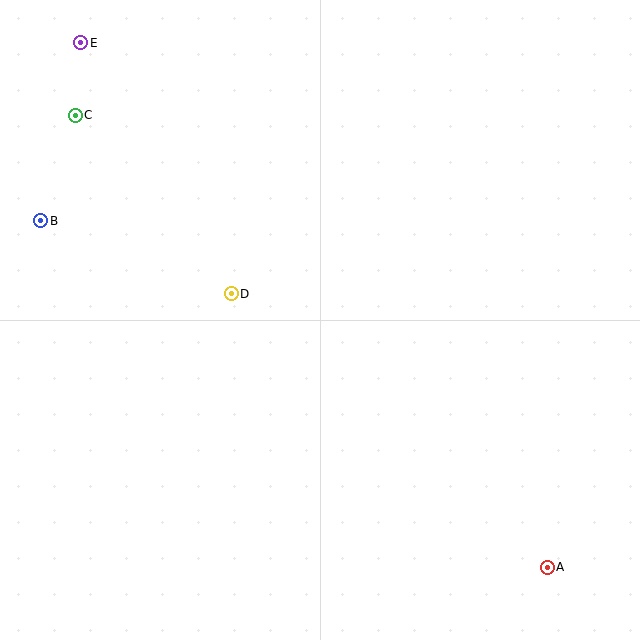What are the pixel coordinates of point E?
Point E is at (81, 43).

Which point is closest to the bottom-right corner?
Point A is closest to the bottom-right corner.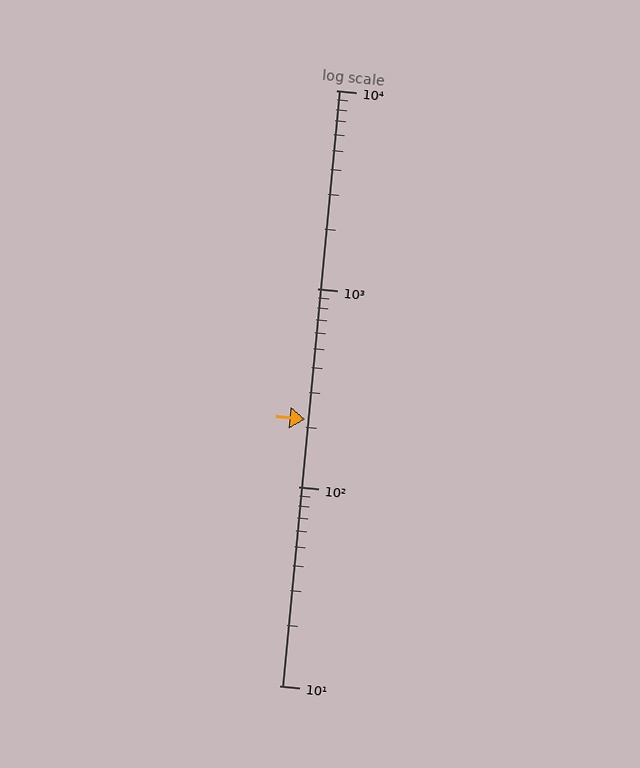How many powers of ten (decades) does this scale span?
The scale spans 3 decades, from 10 to 10000.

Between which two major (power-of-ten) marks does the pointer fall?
The pointer is between 100 and 1000.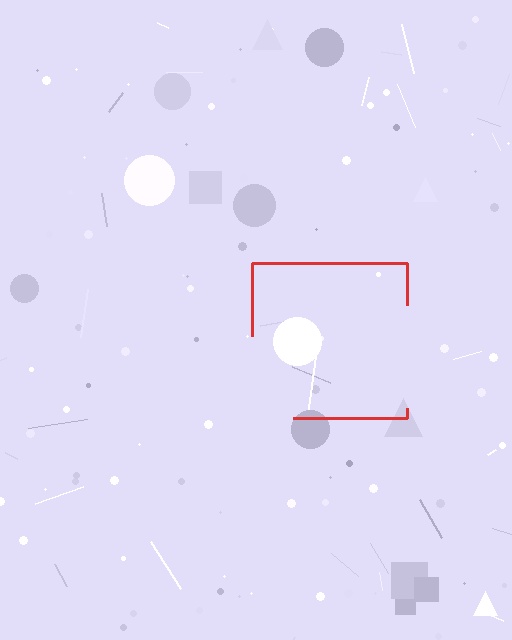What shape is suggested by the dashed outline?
The dashed outline suggests a square.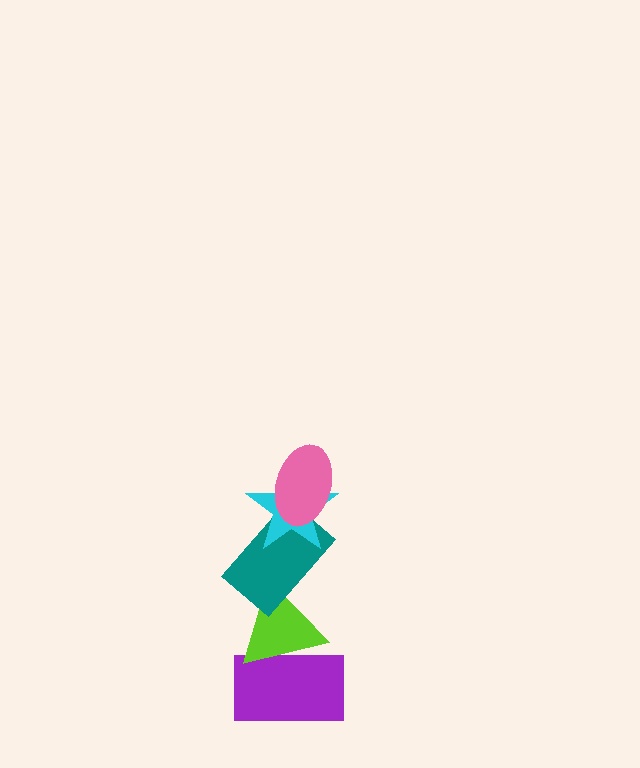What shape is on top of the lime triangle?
The teal rectangle is on top of the lime triangle.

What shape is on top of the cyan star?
The pink ellipse is on top of the cyan star.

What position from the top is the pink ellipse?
The pink ellipse is 1st from the top.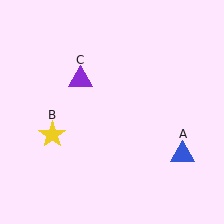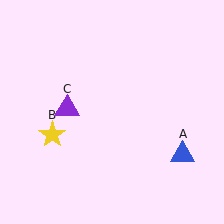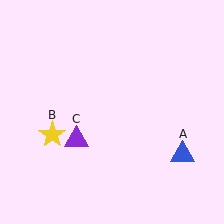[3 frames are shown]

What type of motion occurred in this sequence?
The purple triangle (object C) rotated counterclockwise around the center of the scene.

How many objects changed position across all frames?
1 object changed position: purple triangle (object C).